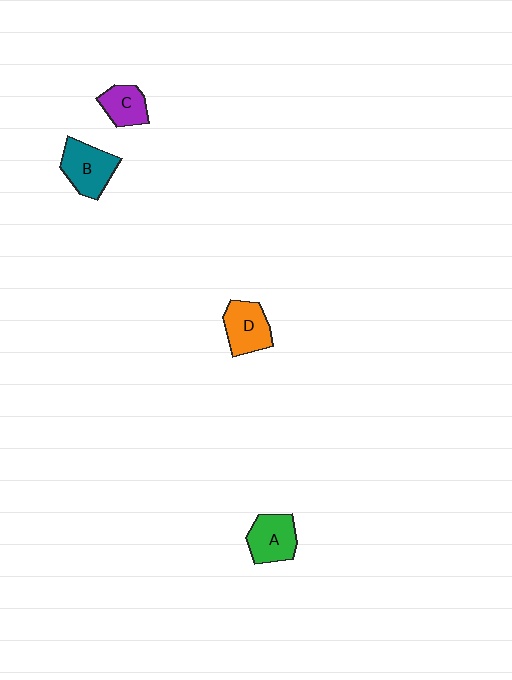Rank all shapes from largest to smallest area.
From largest to smallest: B (teal), D (orange), A (green), C (purple).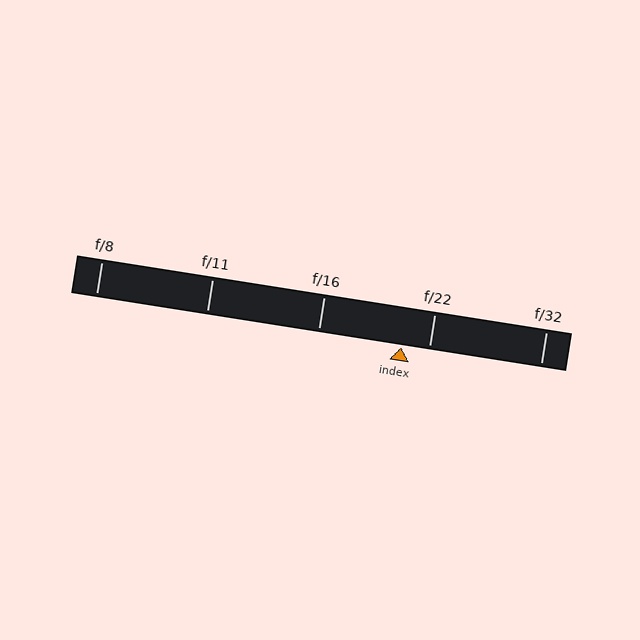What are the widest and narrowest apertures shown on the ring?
The widest aperture shown is f/8 and the narrowest is f/32.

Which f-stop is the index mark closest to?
The index mark is closest to f/22.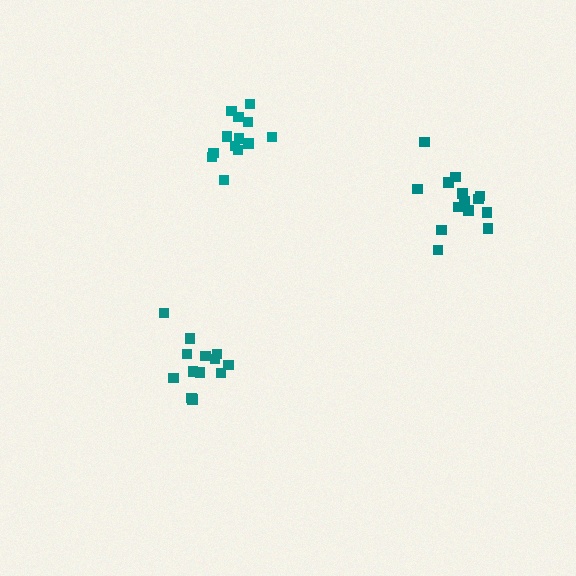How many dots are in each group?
Group 1: 13 dots, Group 2: 13 dots, Group 3: 14 dots (40 total).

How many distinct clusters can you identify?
There are 3 distinct clusters.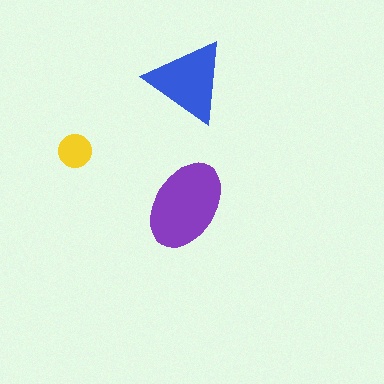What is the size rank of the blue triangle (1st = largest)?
2nd.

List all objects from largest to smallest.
The purple ellipse, the blue triangle, the yellow circle.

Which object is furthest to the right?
The blue triangle is rightmost.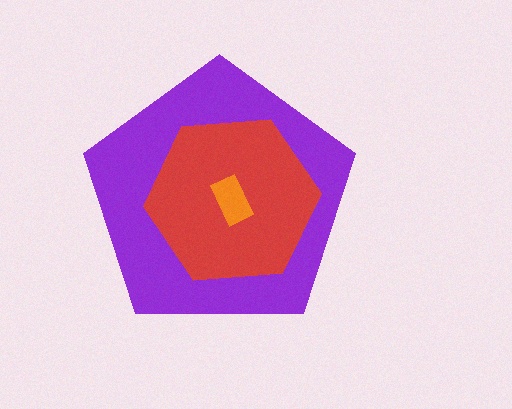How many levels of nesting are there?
3.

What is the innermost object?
The orange rectangle.